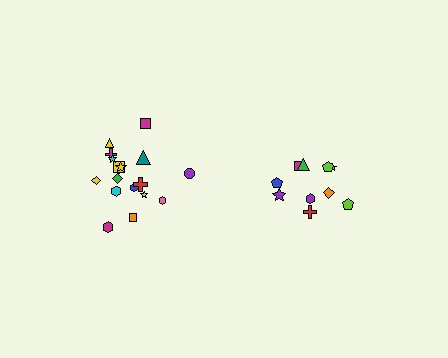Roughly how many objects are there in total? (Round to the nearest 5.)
Roughly 30 objects in total.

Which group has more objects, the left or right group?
The left group.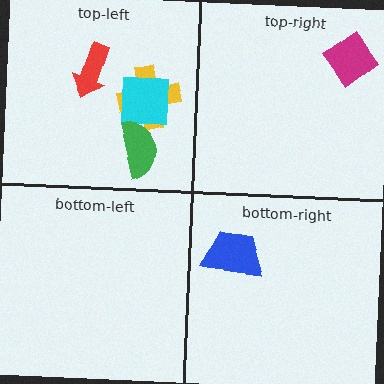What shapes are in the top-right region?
The magenta diamond.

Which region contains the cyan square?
The top-left region.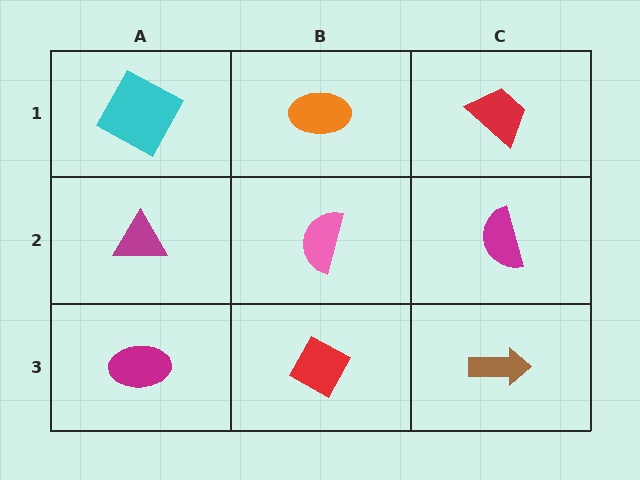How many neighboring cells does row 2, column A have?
3.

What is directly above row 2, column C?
A red trapezoid.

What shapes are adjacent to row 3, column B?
A pink semicircle (row 2, column B), a magenta ellipse (row 3, column A), a brown arrow (row 3, column C).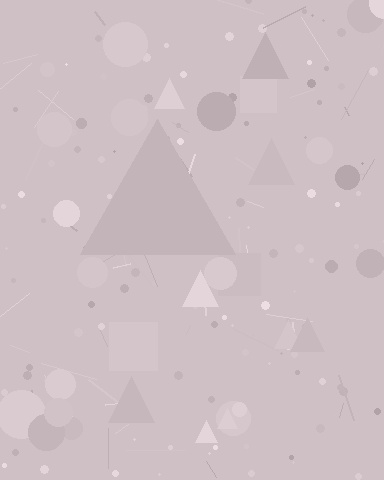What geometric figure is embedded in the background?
A triangle is embedded in the background.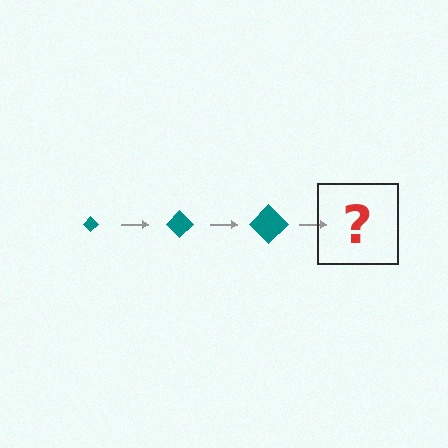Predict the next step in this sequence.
The next step is a teal diamond, larger than the previous one.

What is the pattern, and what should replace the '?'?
The pattern is that the diamond gets progressively larger each step. The '?' should be a teal diamond, larger than the previous one.